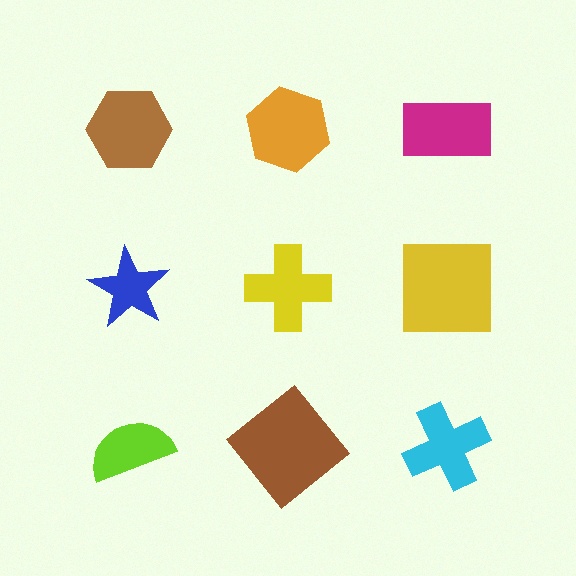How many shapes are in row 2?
3 shapes.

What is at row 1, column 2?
An orange hexagon.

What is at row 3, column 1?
A lime semicircle.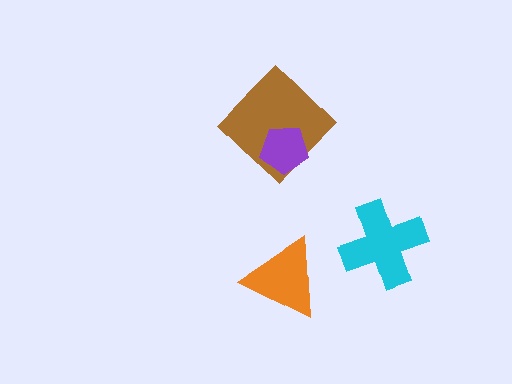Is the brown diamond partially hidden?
Yes, it is partially covered by another shape.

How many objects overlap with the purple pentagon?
1 object overlaps with the purple pentagon.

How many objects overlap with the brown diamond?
1 object overlaps with the brown diamond.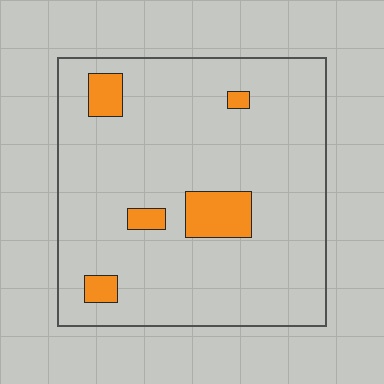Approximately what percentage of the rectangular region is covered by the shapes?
Approximately 10%.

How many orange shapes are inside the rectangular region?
5.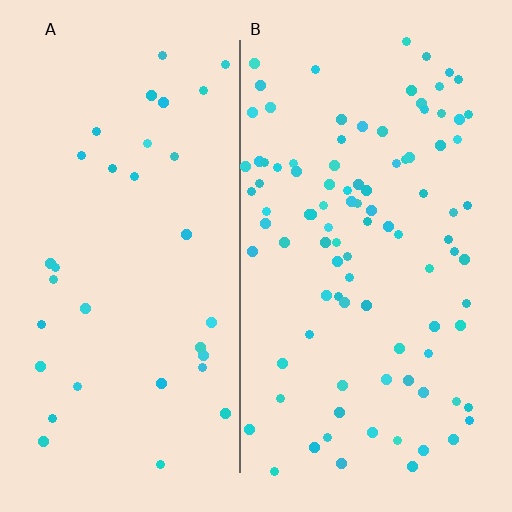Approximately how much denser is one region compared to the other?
Approximately 2.9× — region B over region A.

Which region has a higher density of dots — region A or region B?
B (the right).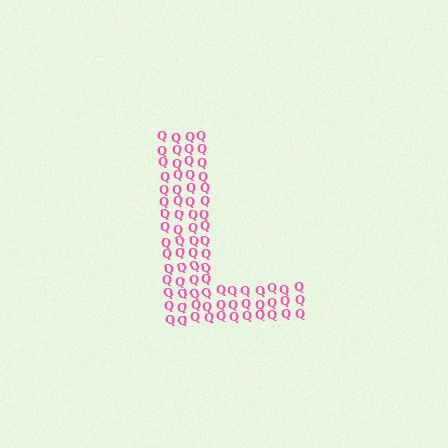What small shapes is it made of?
It is made of small letter Q's.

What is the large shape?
The large shape is the letter L.